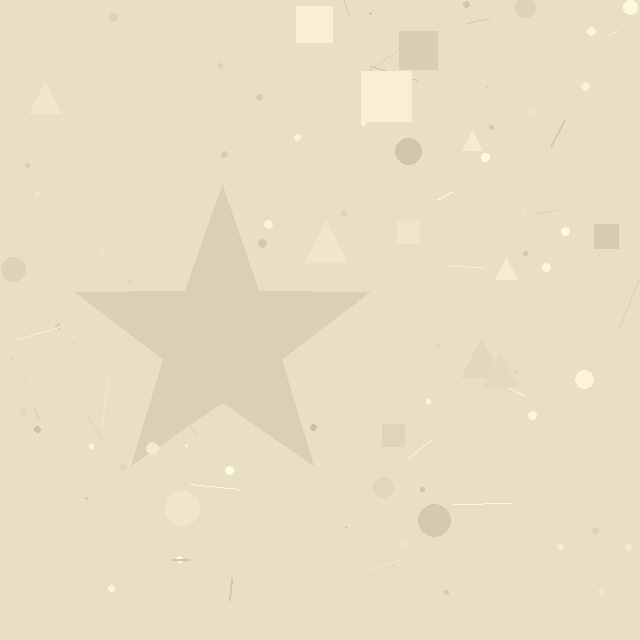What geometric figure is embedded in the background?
A star is embedded in the background.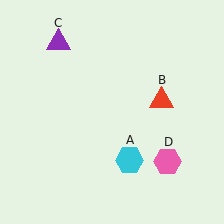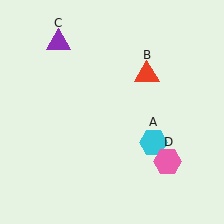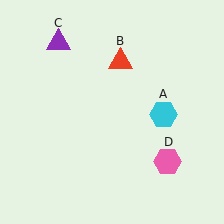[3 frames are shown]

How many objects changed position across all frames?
2 objects changed position: cyan hexagon (object A), red triangle (object B).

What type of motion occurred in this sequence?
The cyan hexagon (object A), red triangle (object B) rotated counterclockwise around the center of the scene.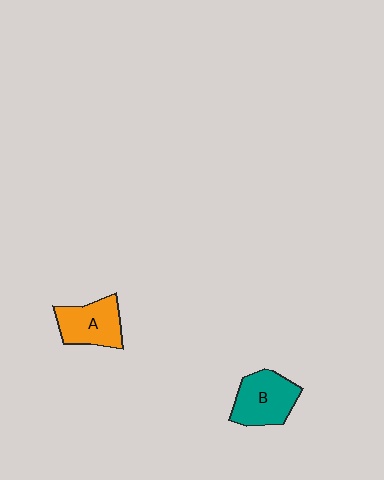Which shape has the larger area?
Shape B (teal).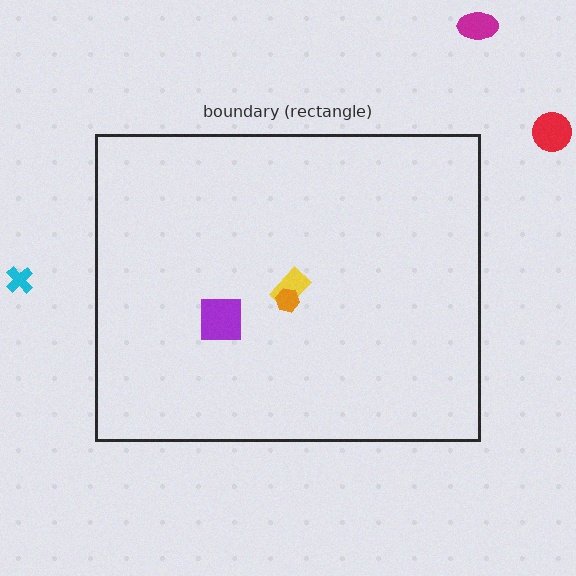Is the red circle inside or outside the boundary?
Outside.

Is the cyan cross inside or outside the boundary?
Outside.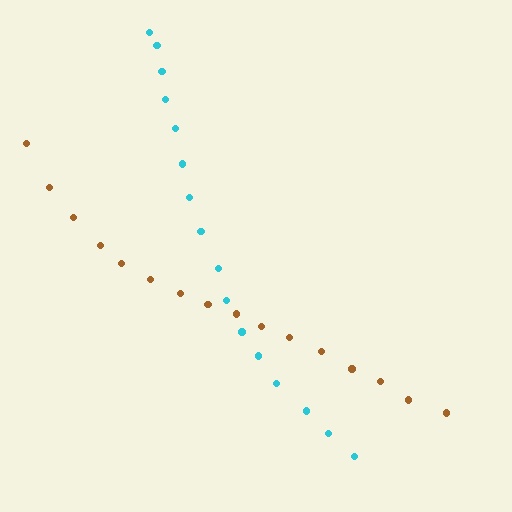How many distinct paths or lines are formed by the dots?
There are 2 distinct paths.